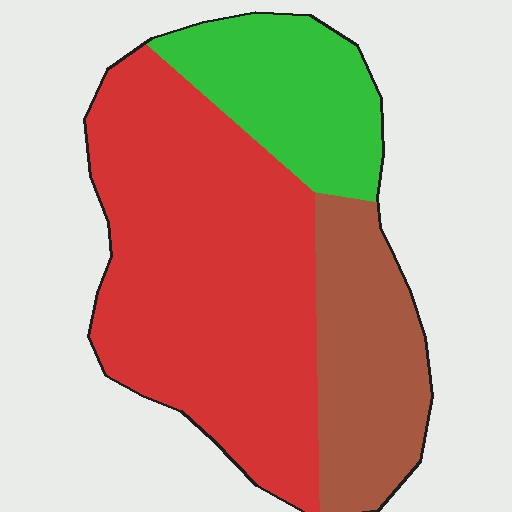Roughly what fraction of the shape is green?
Green covers 20% of the shape.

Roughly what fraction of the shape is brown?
Brown takes up about one quarter (1/4) of the shape.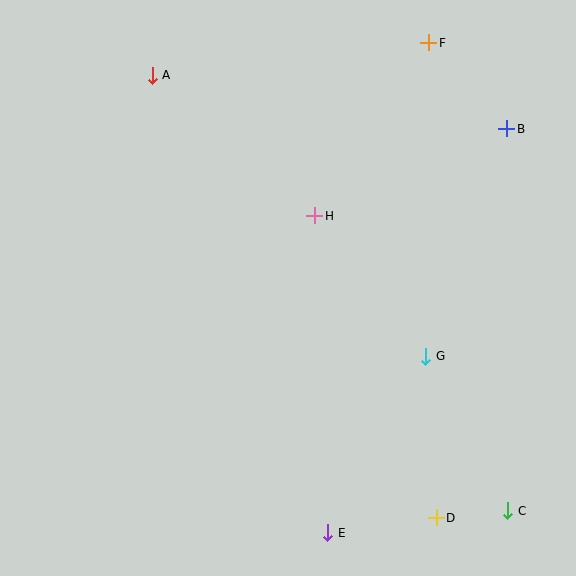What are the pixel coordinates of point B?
Point B is at (507, 129).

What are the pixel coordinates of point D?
Point D is at (436, 518).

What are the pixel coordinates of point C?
Point C is at (507, 511).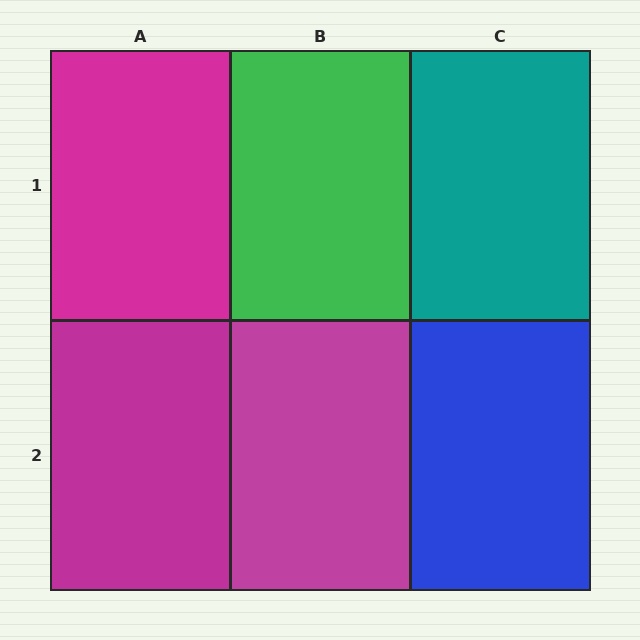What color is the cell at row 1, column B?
Green.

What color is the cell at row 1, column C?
Teal.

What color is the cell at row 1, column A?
Magenta.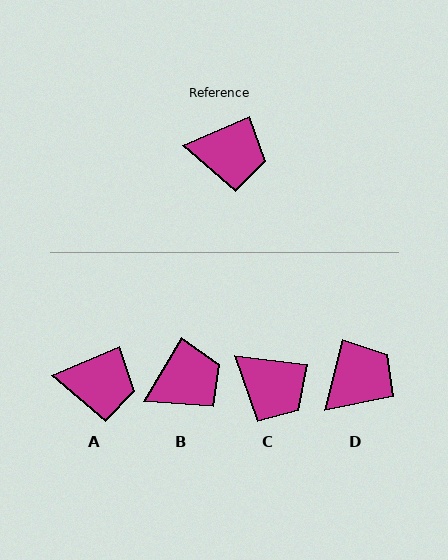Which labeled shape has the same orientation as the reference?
A.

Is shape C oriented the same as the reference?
No, it is off by about 30 degrees.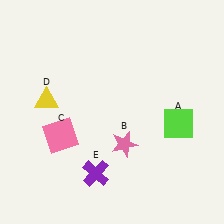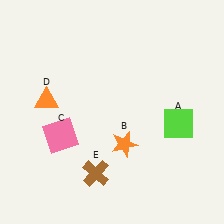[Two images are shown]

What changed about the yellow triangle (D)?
In Image 1, D is yellow. In Image 2, it changed to orange.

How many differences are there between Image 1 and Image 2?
There are 3 differences between the two images.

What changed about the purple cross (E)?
In Image 1, E is purple. In Image 2, it changed to brown.